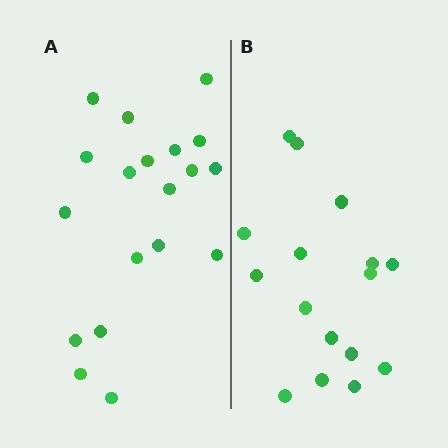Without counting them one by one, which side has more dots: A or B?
Region A (the left region) has more dots.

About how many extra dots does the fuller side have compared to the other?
Region A has just a few more — roughly 2 or 3 more dots than region B.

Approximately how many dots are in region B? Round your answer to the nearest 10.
About 20 dots. (The exact count is 16, which rounds to 20.)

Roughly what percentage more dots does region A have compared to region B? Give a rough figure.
About 20% more.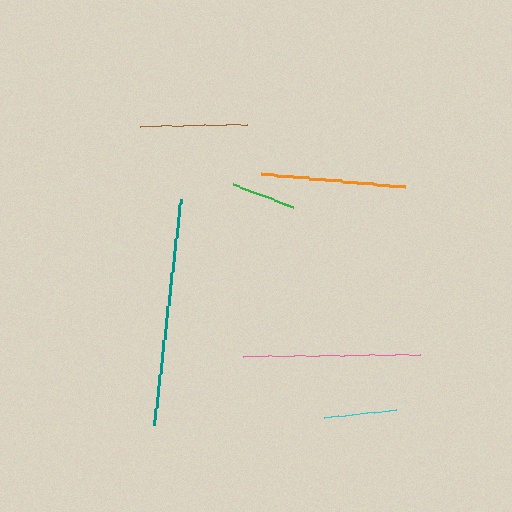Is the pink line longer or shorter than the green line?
The pink line is longer than the green line.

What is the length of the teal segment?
The teal segment is approximately 228 pixels long.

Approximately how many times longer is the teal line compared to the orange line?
The teal line is approximately 1.6 times the length of the orange line.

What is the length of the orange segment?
The orange segment is approximately 145 pixels long.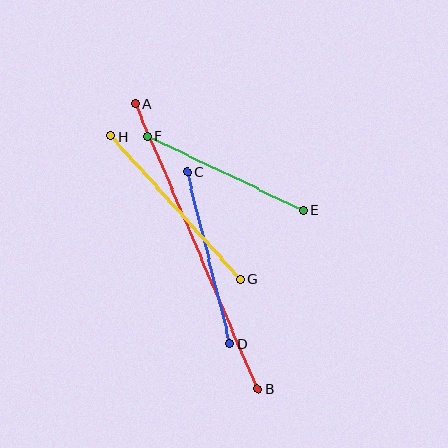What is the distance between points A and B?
The distance is approximately 311 pixels.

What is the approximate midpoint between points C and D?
The midpoint is at approximately (208, 258) pixels.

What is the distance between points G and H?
The distance is approximately 193 pixels.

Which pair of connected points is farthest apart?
Points A and B are farthest apart.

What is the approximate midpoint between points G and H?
The midpoint is at approximately (176, 208) pixels.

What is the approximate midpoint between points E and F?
The midpoint is at approximately (225, 173) pixels.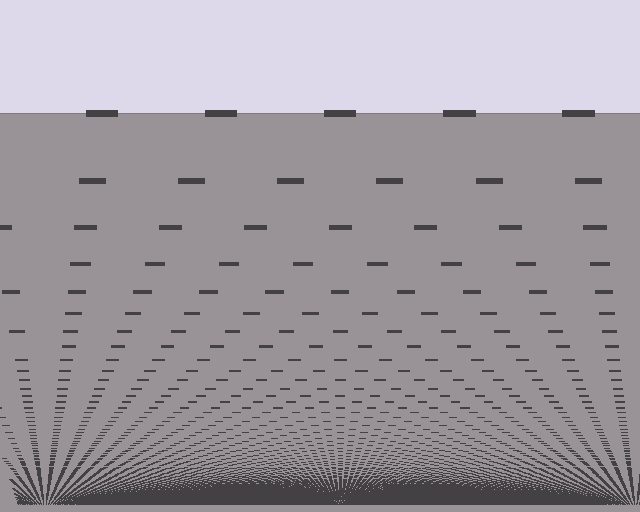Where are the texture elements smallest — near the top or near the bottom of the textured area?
Near the bottom.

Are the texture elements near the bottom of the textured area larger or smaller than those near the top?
Smaller. The gradient is inverted — elements near the bottom are smaller and denser.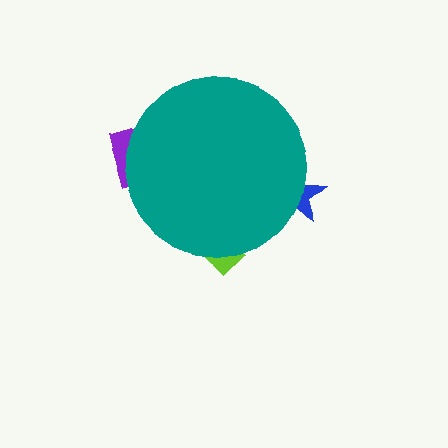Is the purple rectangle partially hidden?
Yes, the purple rectangle is partially hidden behind the teal circle.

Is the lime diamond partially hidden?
Yes, the lime diamond is partially hidden behind the teal circle.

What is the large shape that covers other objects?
A teal circle.